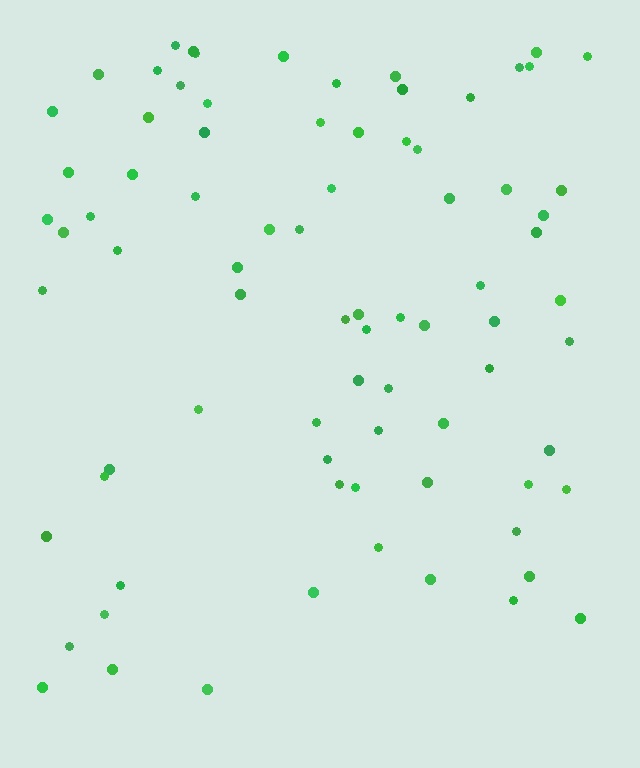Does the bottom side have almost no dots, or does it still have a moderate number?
Still a moderate number, just noticeably fewer than the top.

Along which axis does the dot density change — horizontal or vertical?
Vertical.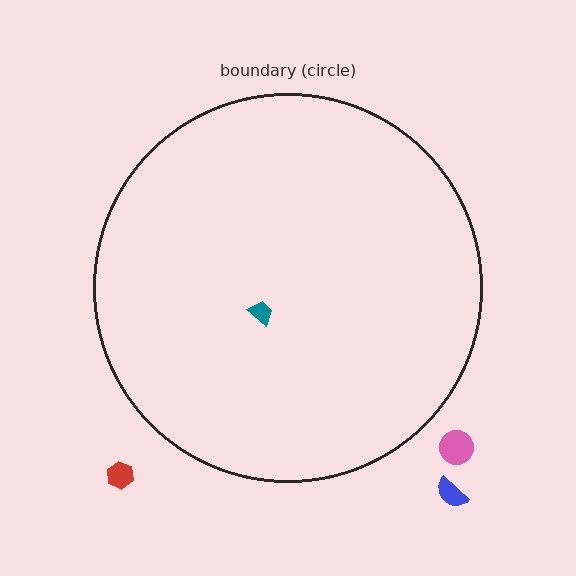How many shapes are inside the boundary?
1 inside, 3 outside.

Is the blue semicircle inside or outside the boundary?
Outside.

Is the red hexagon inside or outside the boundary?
Outside.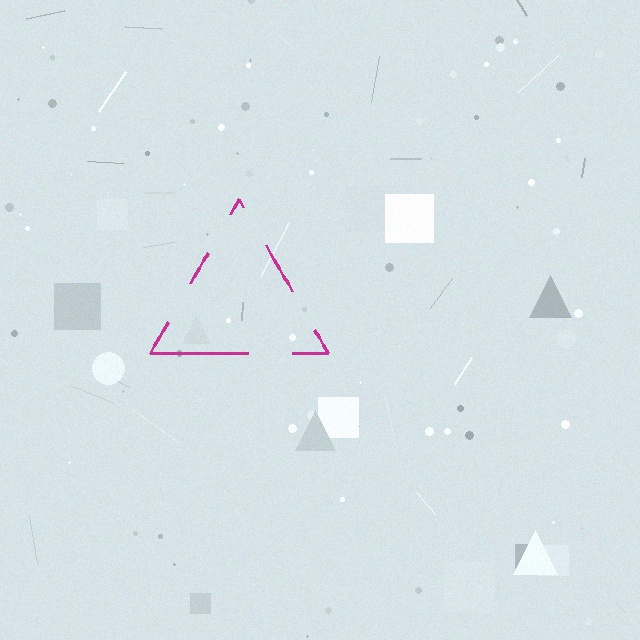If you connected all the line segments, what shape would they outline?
They would outline a triangle.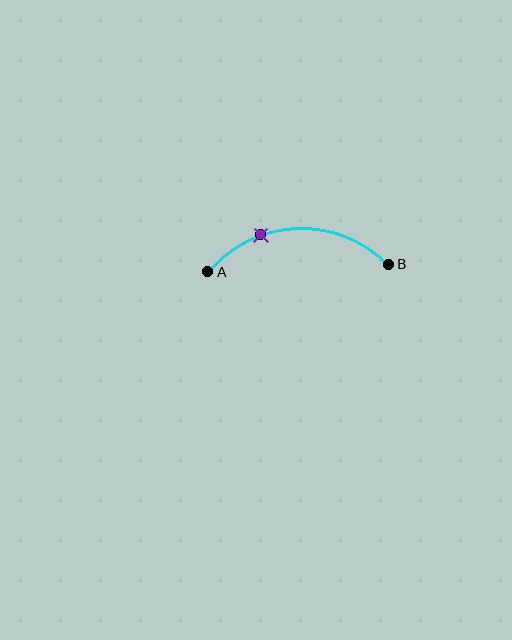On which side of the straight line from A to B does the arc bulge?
The arc bulges above the straight line connecting A and B.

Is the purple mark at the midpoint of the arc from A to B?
No. The purple mark lies on the arc but is closer to endpoint A. The arc midpoint would be at the point on the curve equidistant along the arc from both A and B.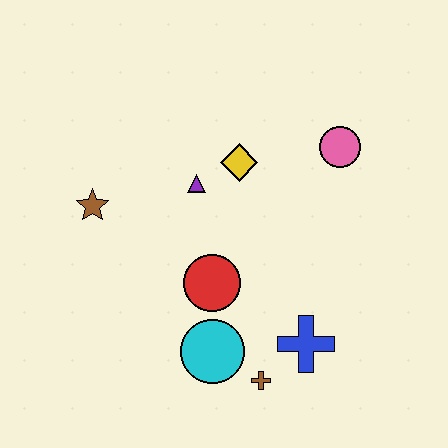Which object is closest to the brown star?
The purple triangle is closest to the brown star.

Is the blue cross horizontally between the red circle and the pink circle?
Yes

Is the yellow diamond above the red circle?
Yes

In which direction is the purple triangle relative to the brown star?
The purple triangle is to the right of the brown star.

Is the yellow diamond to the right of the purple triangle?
Yes